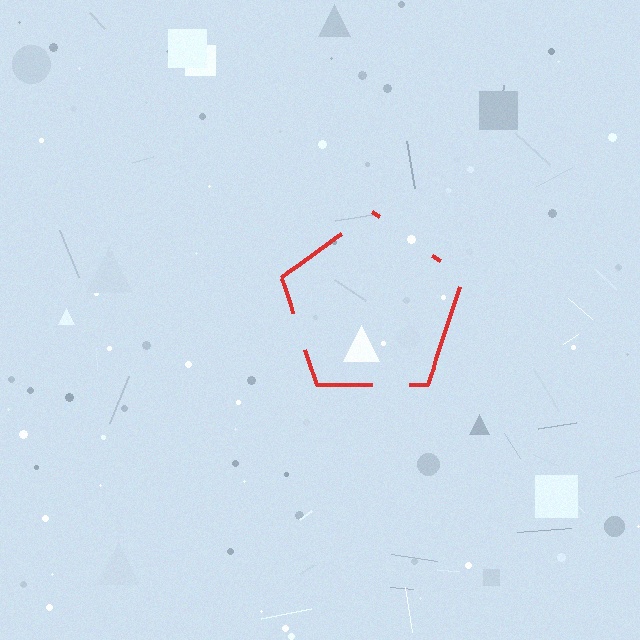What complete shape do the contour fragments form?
The contour fragments form a pentagon.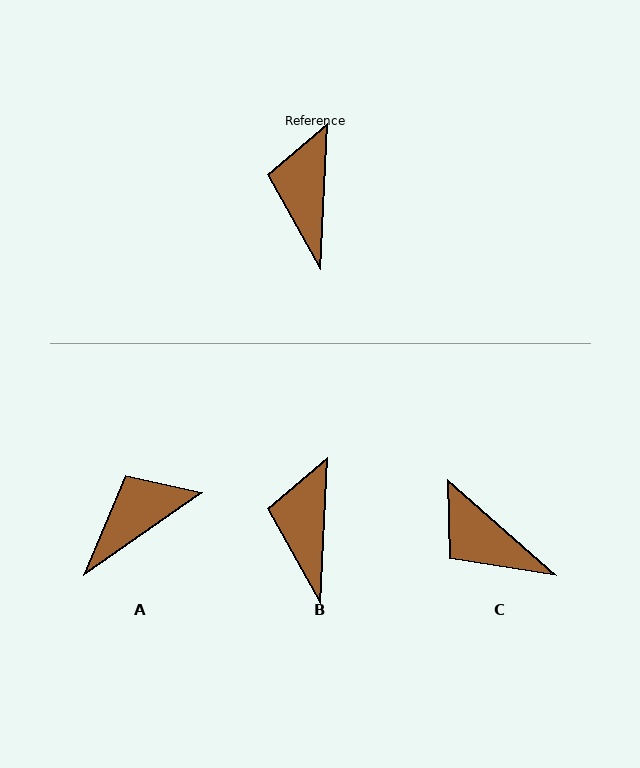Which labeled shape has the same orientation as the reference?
B.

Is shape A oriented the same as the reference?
No, it is off by about 52 degrees.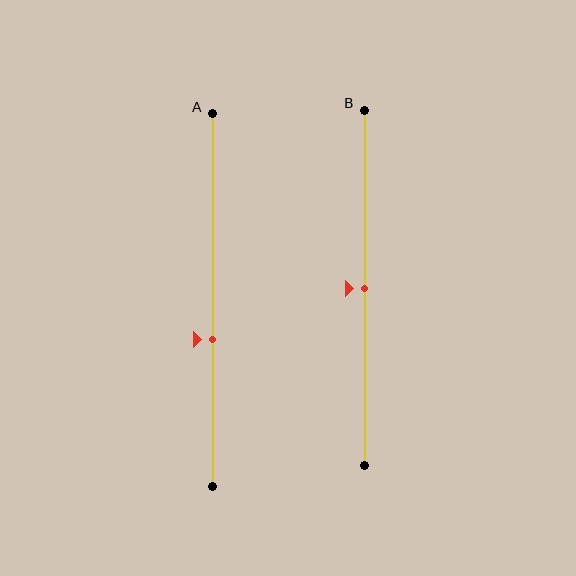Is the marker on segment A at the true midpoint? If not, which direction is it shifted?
No, the marker on segment A is shifted downward by about 11% of the segment length.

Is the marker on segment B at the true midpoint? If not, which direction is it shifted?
Yes, the marker on segment B is at the true midpoint.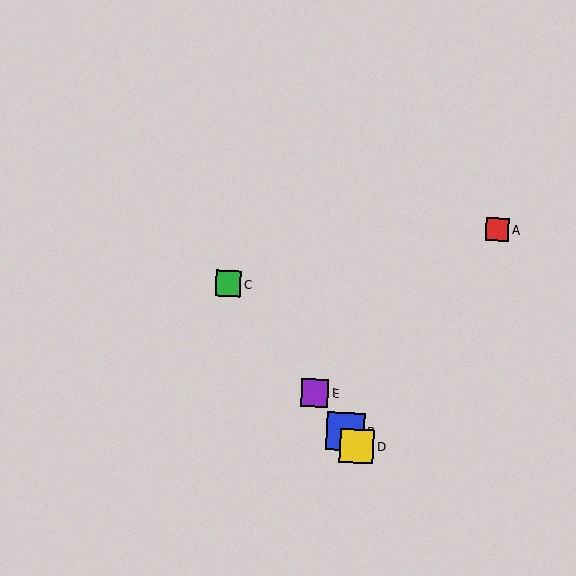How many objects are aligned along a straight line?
4 objects (B, C, D, E) are aligned along a straight line.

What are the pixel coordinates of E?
Object E is at (315, 393).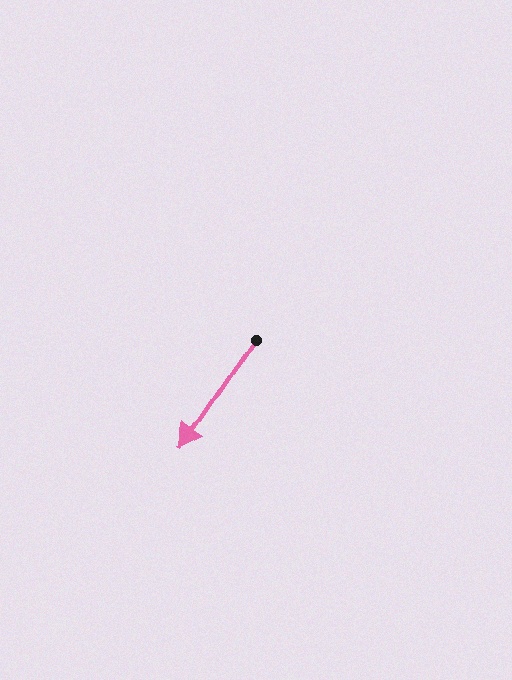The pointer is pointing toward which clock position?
Roughly 7 o'clock.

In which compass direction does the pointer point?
Southwest.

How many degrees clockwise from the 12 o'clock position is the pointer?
Approximately 214 degrees.